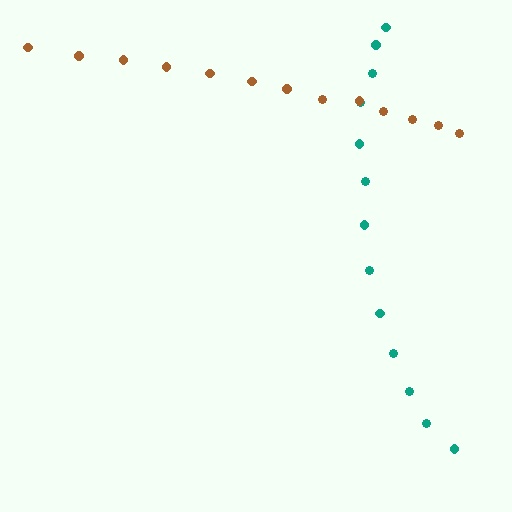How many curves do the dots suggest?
There are 2 distinct paths.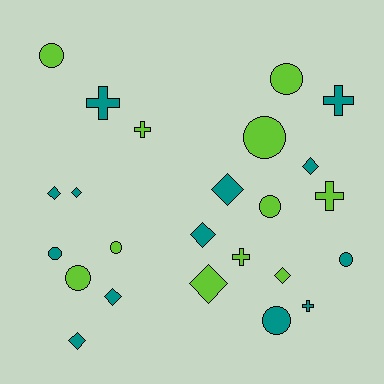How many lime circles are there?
There are 6 lime circles.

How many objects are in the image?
There are 24 objects.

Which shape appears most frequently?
Diamond, with 9 objects.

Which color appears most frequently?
Teal, with 13 objects.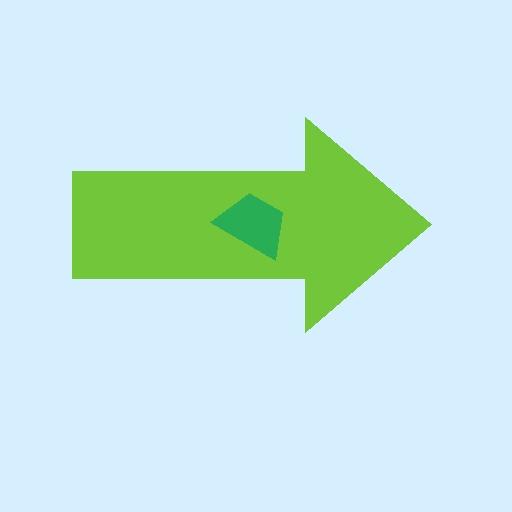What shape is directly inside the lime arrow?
The green trapezoid.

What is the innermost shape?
The green trapezoid.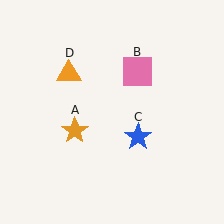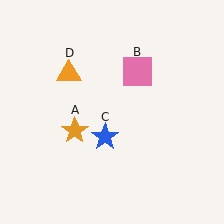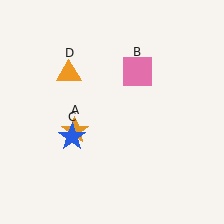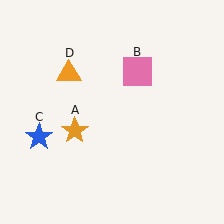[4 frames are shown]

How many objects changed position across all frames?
1 object changed position: blue star (object C).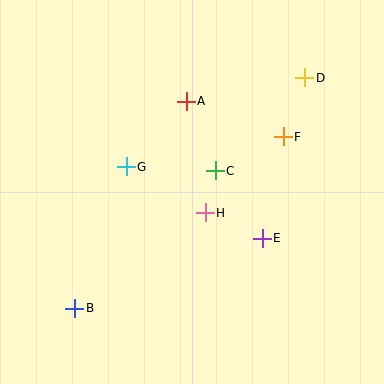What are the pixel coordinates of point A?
Point A is at (186, 101).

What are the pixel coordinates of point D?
Point D is at (305, 78).